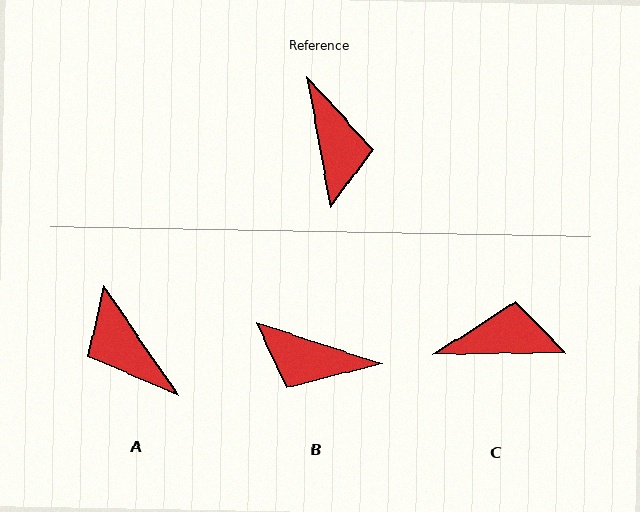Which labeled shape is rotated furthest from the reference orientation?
A, about 156 degrees away.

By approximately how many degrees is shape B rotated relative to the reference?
Approximately 118 degrees clockwise.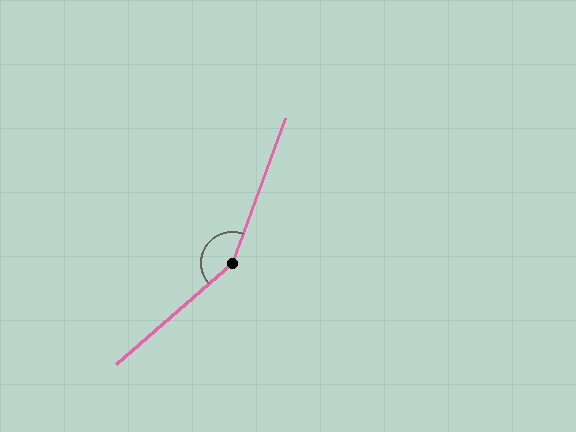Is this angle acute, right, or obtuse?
It is obtuse.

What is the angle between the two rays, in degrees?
Approximately 151 degrees.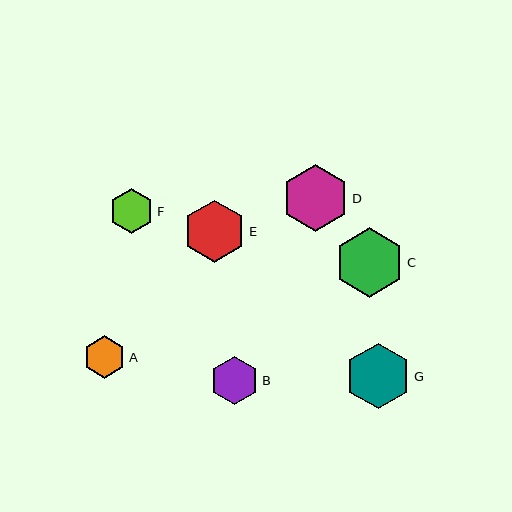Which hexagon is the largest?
Hexagon C is the largest with a size of approximately 69 pixels.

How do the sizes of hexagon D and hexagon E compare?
Hexagon D and hexagon E are approximately the same size.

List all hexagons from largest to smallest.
From largest to smallest: C, D, G, E, B, F, A.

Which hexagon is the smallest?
Hexagon A is the smallest with a size of approximately 42 pixels.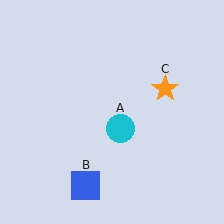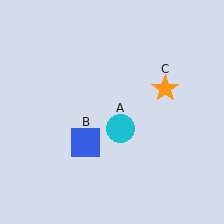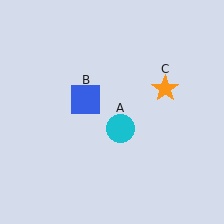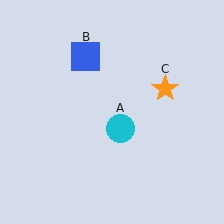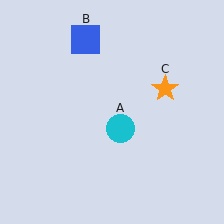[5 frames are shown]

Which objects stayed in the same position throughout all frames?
Cyan circle (object A) and orange star (object C) remained stationary.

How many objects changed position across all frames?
1 object changed position: blue square (object B).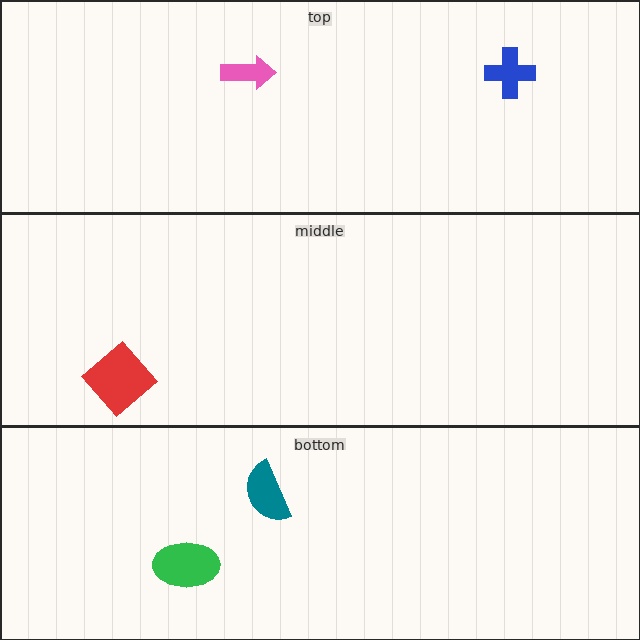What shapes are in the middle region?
The red diamond.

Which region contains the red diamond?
The middle region.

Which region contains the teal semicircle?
The bottom region.